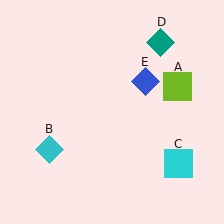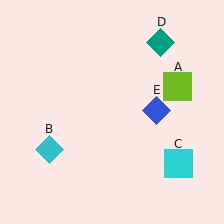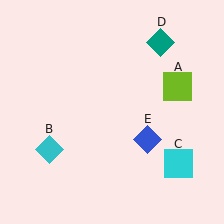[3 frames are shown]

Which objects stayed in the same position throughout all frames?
Lime square (object A) and cyan diamond (object B) and cyan square (object C) and teal diamond (object D) remained stationary.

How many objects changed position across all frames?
1 object changed position: blue diamond (object E).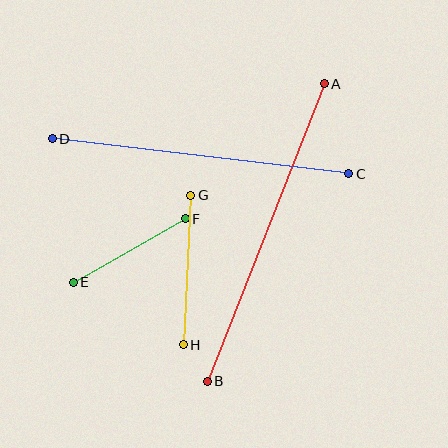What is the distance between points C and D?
The distance is approximately 298 pixels.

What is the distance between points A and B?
The distance is approximately 320 pixels.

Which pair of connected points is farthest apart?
Points A and B are farthest apart.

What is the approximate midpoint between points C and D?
The midpoint is at approximately (200, 156) pixels.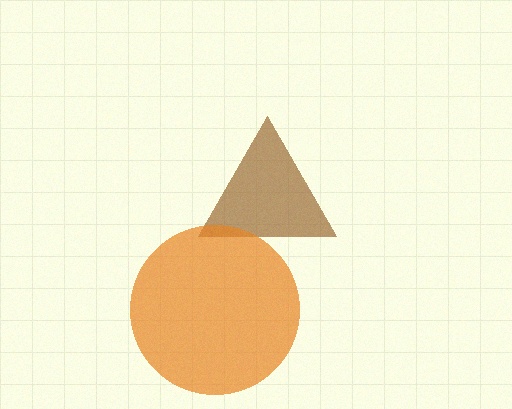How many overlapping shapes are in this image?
There are 2 overlapping shapes in the image.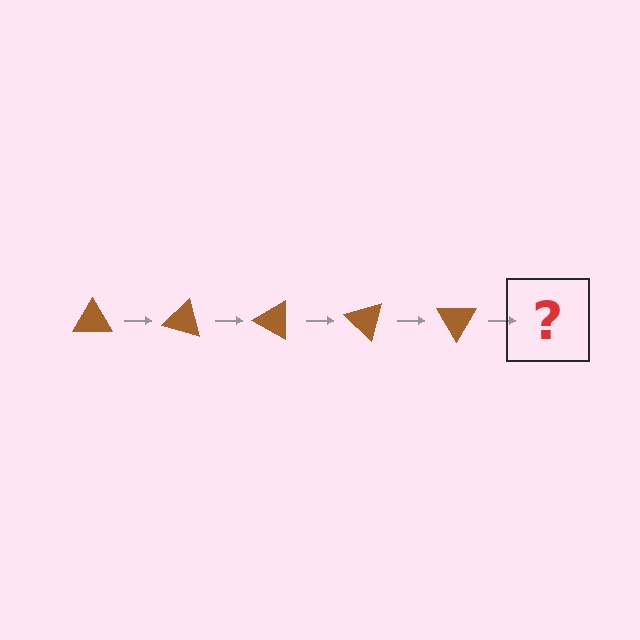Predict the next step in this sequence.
The next step is a brown triangle rotated 75 degrees.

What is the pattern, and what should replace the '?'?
The pattern is that the triangle rotates 15 degrees each step. The '?' should be a brown triangle rotated 75 degrees.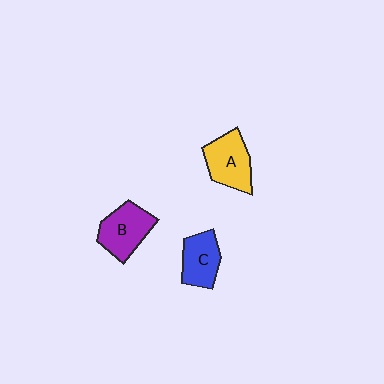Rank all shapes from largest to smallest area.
From largest to smallest: A (yellow), B (purple), C (blue).